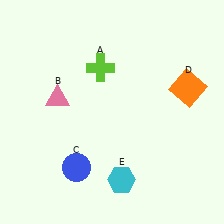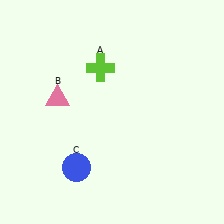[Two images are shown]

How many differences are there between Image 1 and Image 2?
There are 2 differences between the two images.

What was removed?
The orange square (D), the cyan hexagon (E) were removed in Image 2.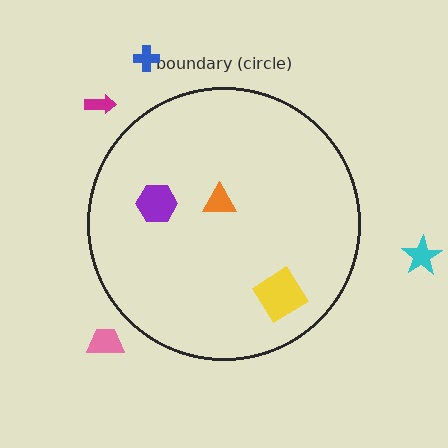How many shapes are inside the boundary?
3 inside, 4 outside.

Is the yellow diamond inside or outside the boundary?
Inside.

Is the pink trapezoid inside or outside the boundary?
Outside.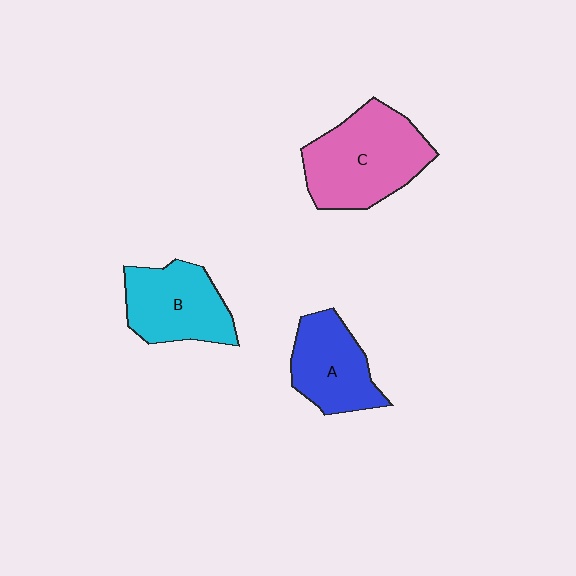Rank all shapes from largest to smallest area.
From largest to smallest: C (pink), B (cyan), A (blue).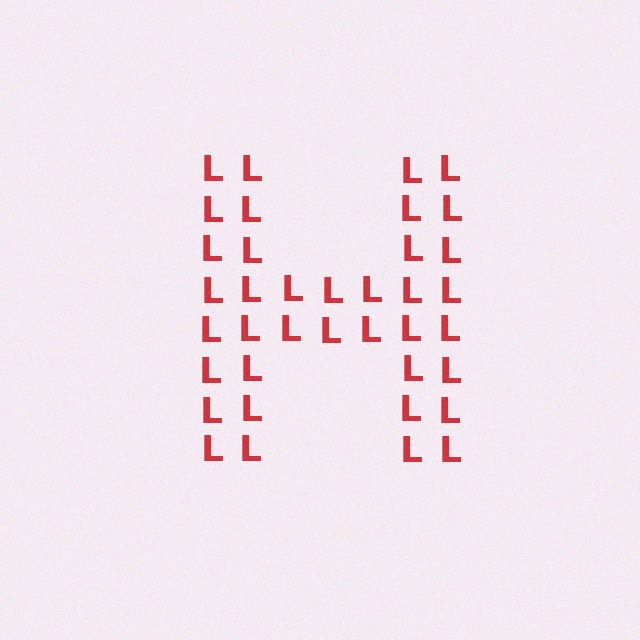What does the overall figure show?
The overall figure shows the letter H.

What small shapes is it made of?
It is made of small letter L's.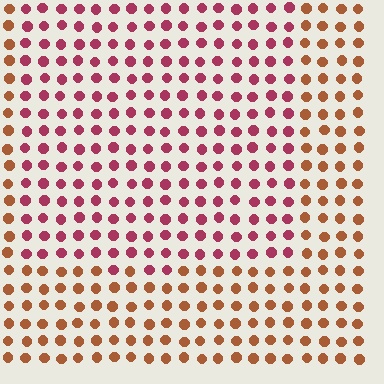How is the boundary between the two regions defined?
The boundary is defined purely by a slight shift in hue (about 42 degrees). Spacing, size, and orientation are identical on both sides.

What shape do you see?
I see a rectangle.